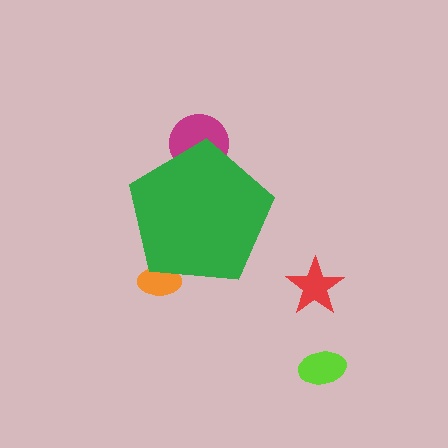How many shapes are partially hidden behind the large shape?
2 shapes are partially hidden.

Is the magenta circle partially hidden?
Yes, the magenta circle is partially hidden behind the green pentagon.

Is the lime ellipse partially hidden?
No, the lime ellipse is fully visible.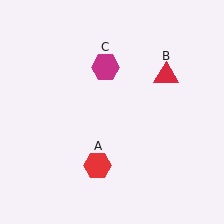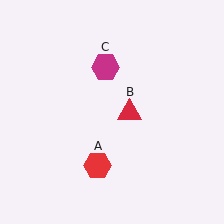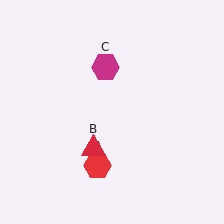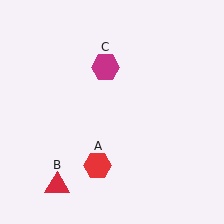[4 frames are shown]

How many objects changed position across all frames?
1 object changed position: red triangle (object B).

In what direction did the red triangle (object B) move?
The red triangle (object B) moved down and to the left.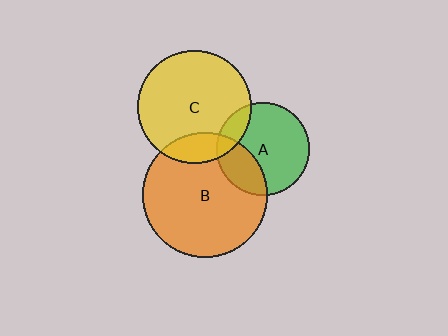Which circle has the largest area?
Circle B (orange).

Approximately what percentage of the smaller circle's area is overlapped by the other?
Approximately 30%.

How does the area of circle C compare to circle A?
Approximately 1.5 times.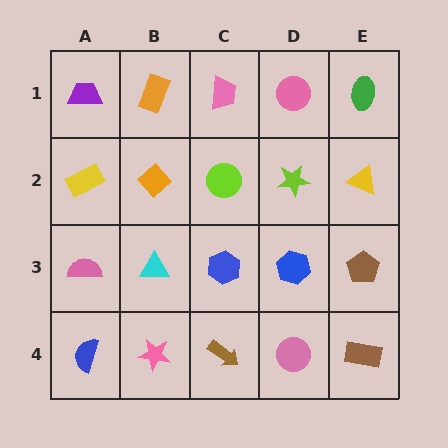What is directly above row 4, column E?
A brown pentagon.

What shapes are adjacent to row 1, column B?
An orange diamond (row 2, column B), a purple trapezoid (row 1, column A), a pink trapezoid (row 1, column C).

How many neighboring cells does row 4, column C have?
3.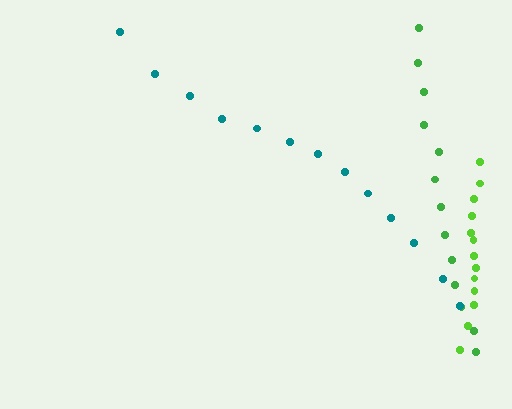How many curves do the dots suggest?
There are 3 distinct paths.